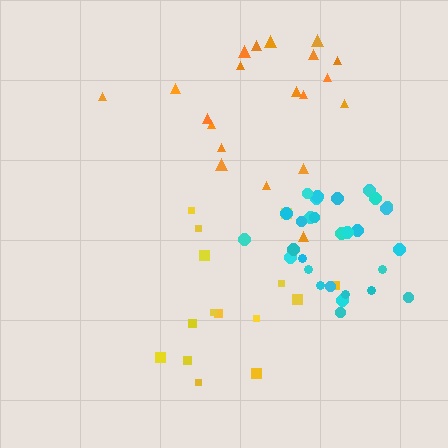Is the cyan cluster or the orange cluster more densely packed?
Cyan.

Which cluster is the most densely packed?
Cyan.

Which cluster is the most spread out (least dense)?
Yellow.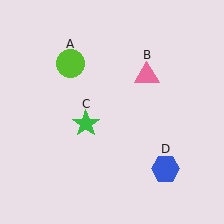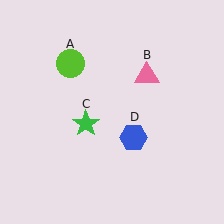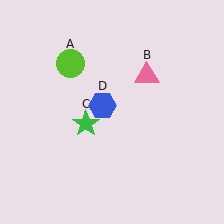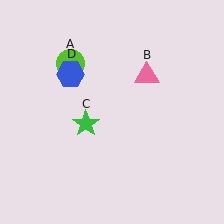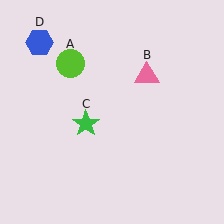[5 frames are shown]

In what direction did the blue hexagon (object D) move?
The blue hexagon (object D) moved up and to the left.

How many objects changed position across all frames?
1 object changed position: blue hexagon (object D).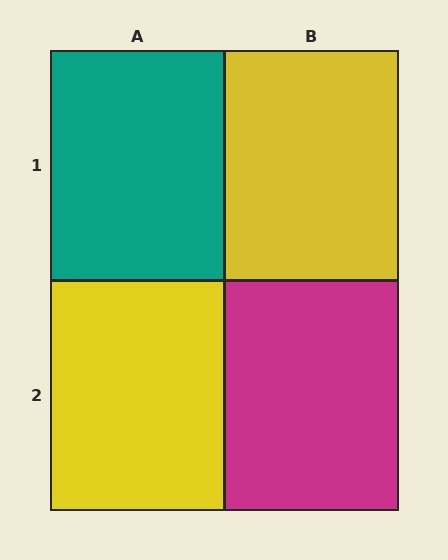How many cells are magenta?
1 cell is magenta.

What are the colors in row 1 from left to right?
Teal, yellow.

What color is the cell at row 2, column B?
Magenta.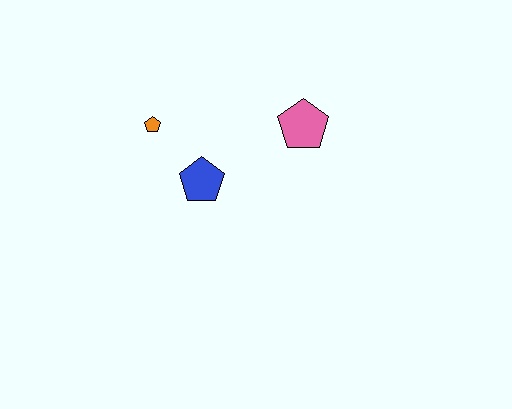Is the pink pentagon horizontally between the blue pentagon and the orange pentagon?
No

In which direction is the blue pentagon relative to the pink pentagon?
The blue pentagon is to the left of the pink pentagon.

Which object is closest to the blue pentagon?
The orange pentagon is closest to the blue pentagon.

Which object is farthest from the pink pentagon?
The orange pentagon is farthest from the pink pentagon.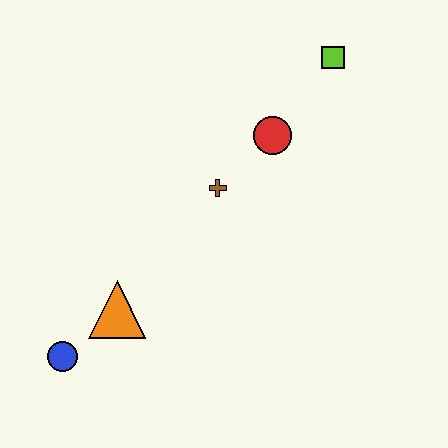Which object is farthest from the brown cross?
The blue circle is farthest from the brown cross.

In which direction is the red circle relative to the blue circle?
The red circle is above the blue circle.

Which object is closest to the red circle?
The brown cross is closest to the red circle.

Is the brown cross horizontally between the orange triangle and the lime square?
Yes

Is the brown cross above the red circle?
No